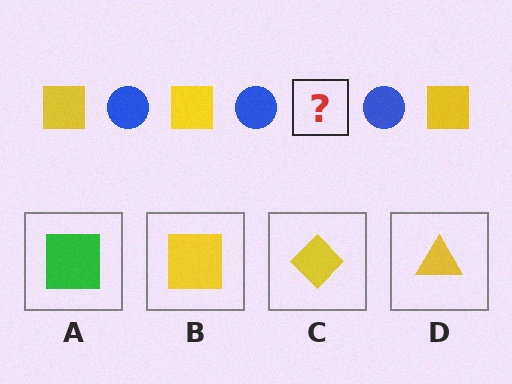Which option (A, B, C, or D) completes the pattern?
B.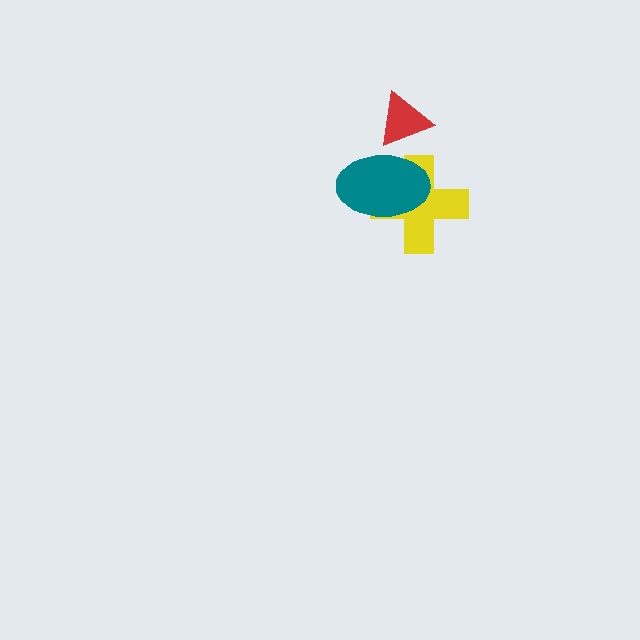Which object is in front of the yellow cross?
The teal ellipse is in front of the yellow cross.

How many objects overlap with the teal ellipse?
2 objects overlap with the teal ellipse.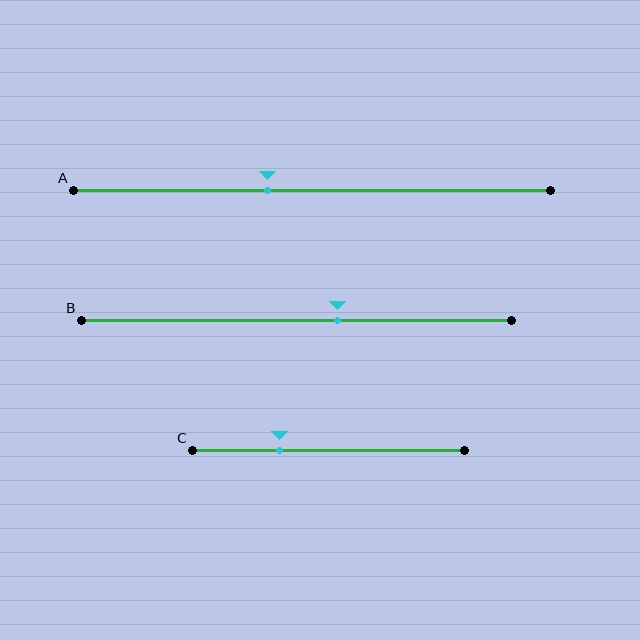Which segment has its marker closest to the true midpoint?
Segment A has its marker closest to the true midpoint.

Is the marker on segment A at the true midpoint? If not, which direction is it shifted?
No, the marker on segment A is shifted to the left by about 9% of the segment length.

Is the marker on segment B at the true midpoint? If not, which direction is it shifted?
No, the marker on segment B is shifted to the right by about 10% of the segment length.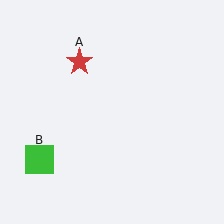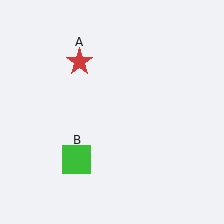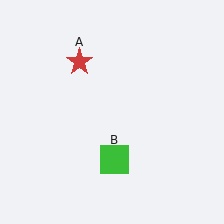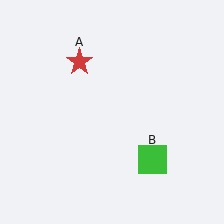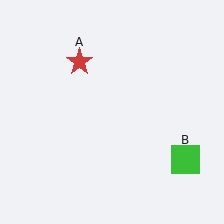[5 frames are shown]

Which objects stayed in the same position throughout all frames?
Red star (object A) remained stationary.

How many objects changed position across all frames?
1 object changed position: green square (object B).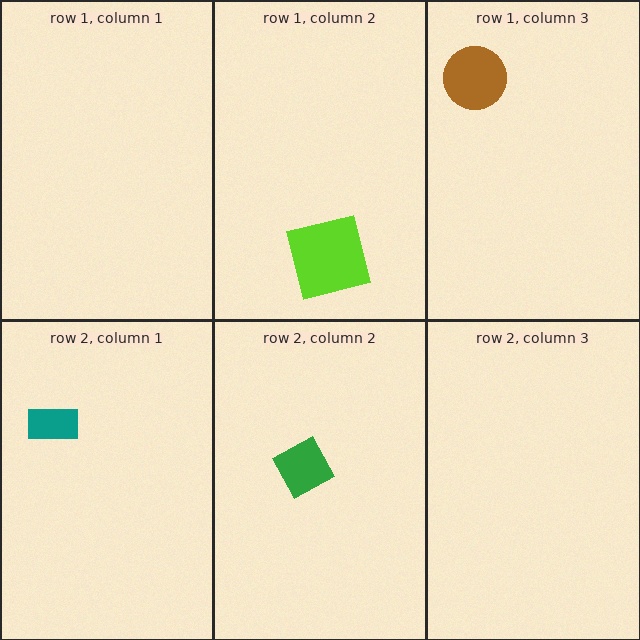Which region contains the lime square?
The row 1, column 2 region.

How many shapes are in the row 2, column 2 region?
1.